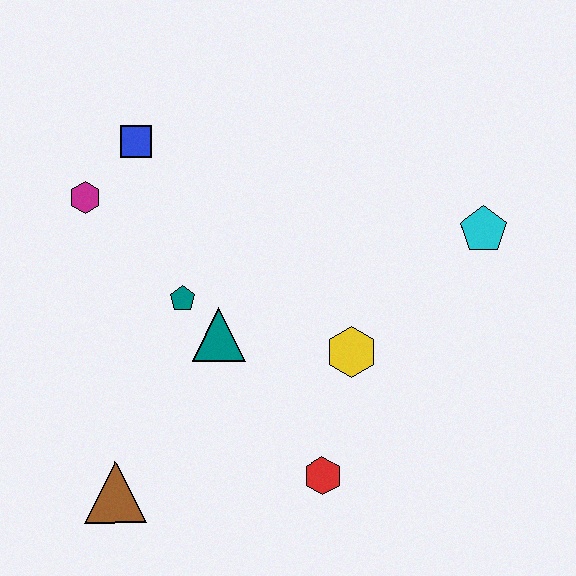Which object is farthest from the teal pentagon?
The cyan pentagon is farthest from the teal pentagon.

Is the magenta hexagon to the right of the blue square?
No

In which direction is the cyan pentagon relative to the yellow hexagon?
The cyan pentagon is to the right of the yellow hexagon.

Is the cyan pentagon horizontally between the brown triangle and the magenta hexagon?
No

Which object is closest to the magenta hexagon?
The blue square is closest to the magenta hexagon.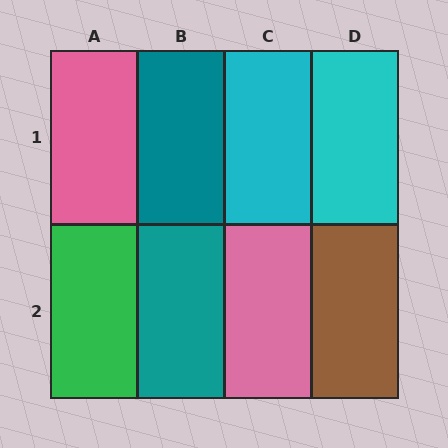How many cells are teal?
2 cells are teal.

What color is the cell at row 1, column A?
Pink.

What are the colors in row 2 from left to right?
Green, teal, pink, brown.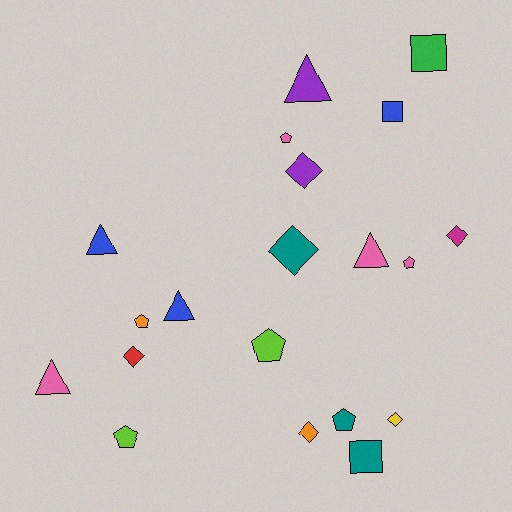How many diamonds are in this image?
There are 6 diamonds.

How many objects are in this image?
There are 20 objects.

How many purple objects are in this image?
There are 2 purple objects.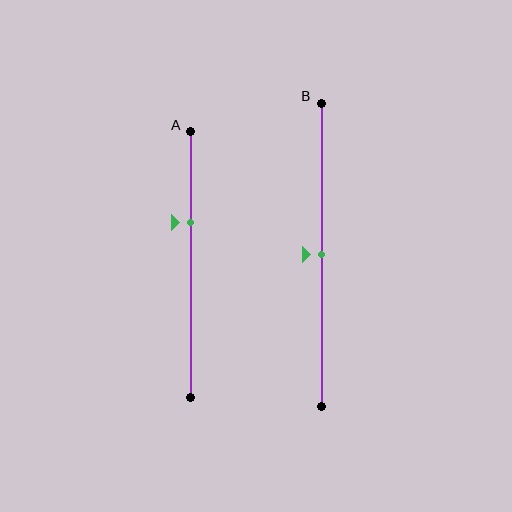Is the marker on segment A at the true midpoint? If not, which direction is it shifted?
No, the marker on segment A is shifted upward by about 16% of the segment length.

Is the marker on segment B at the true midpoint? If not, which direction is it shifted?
Yes, the marker on segment B is at the true midpoint.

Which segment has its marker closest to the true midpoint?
Segment B has its marker closest to the true midpoint.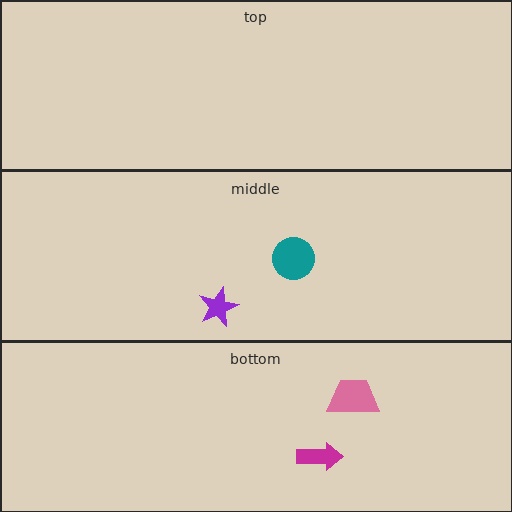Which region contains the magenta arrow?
The bottom region.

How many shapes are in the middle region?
2.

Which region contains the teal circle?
The middle region.